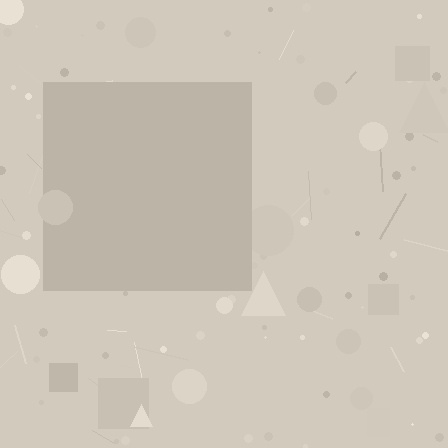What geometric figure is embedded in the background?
A square is embedded in the background.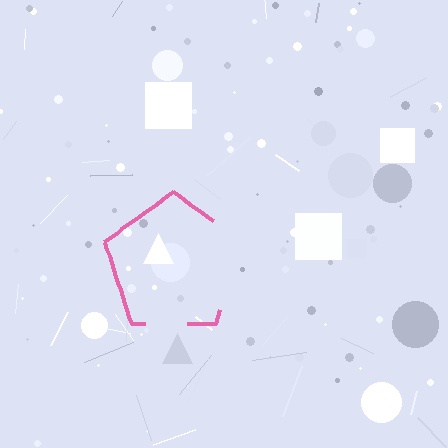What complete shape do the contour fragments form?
The contour fragments form a pentagon.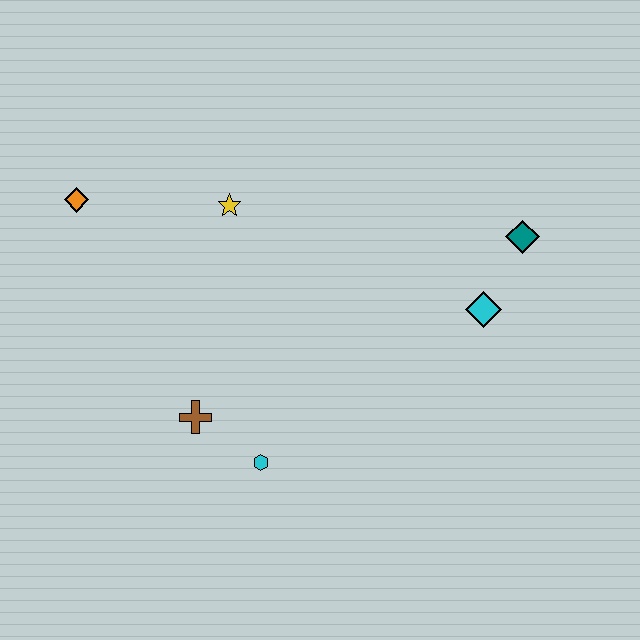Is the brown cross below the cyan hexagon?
No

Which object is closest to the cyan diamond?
The teal diamond is closest to the cyan diamond.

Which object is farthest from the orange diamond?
The teal diamond is farthest from the orange diamond.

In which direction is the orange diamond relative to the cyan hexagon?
The orange diamond is above the cyan hexagon.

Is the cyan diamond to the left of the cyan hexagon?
No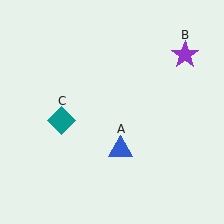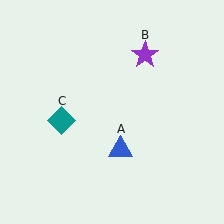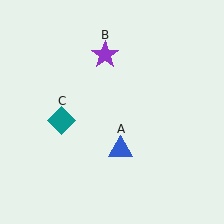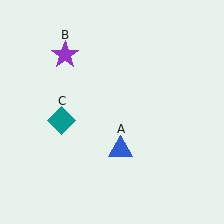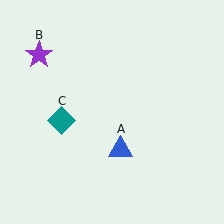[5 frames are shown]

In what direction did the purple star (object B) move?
The purple star (object B) moved left.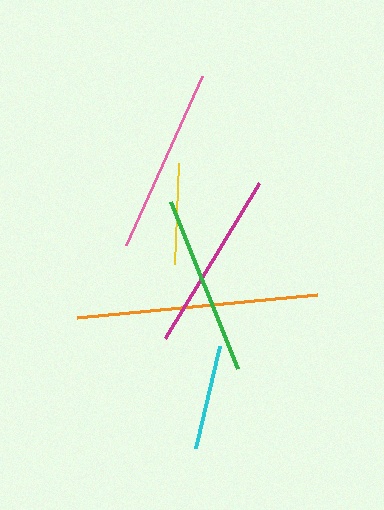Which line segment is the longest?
The orange line is the longest at approximately 241 pixels.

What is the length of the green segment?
The green segment is approximately 180 pixels long.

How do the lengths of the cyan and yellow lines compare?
The cyan and yellow lines are approximately the same length.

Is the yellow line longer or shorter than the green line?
The green line is longer than the yellow line.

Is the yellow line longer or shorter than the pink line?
The pink line is longer than the yellow line.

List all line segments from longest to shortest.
From longest to shortest: orange, pink, magenta, green, cyan, yellow.